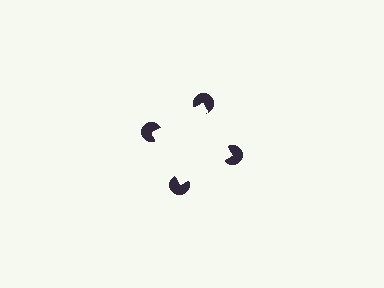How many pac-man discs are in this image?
There are 4 — one at each vertex of the illusory square.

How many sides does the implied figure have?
4 sides.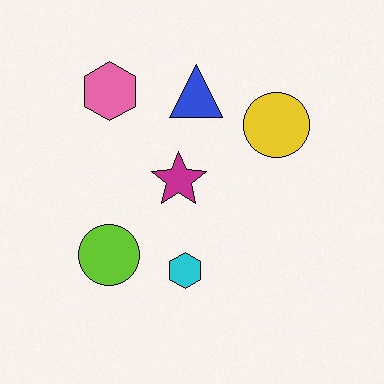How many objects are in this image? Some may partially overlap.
There are 6 objects.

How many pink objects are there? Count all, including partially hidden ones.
There is 1 pink object.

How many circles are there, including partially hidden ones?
There are 2 circles.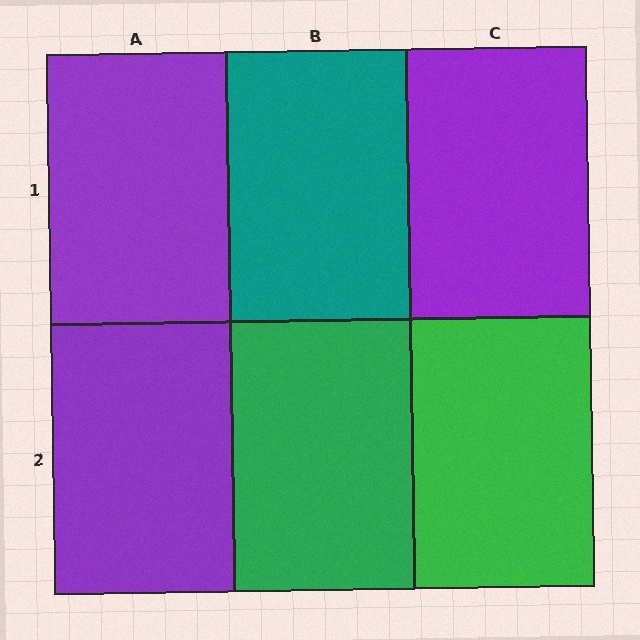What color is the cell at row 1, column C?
Purple.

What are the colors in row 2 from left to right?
Purple, green, green.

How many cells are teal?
1 cell is teal.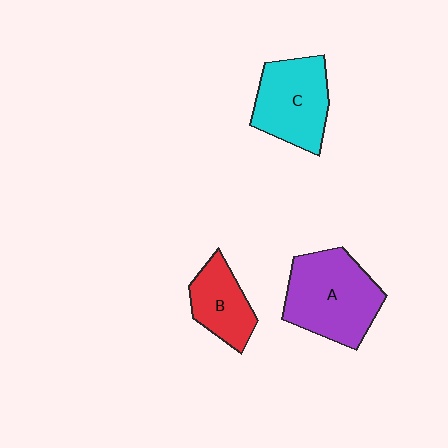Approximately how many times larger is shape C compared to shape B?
Approximately 1.4 times.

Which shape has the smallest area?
Shape B (red).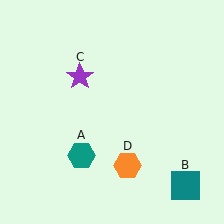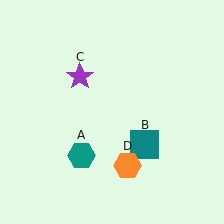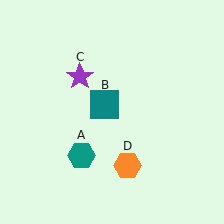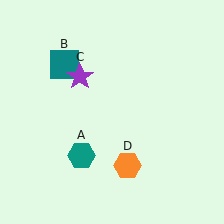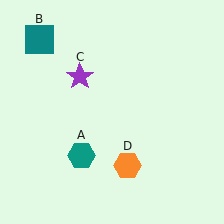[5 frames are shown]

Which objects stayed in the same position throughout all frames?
Teal hexagon (object A) and purple star (object C) and orange hexagon (object D) remained stationary.